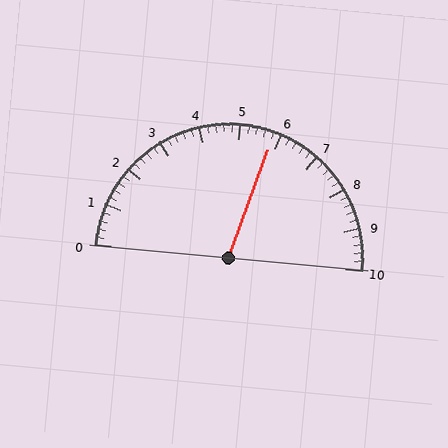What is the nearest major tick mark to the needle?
The nearest major tick mark is 6.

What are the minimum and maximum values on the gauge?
The gauge ranges from 0 to 10.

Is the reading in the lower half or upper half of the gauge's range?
The reading is in the upper half of the range (0 to 10).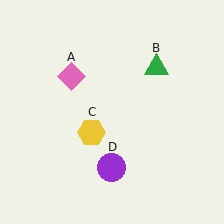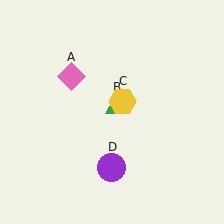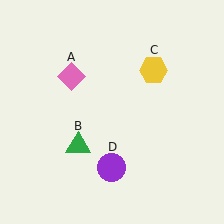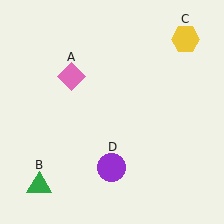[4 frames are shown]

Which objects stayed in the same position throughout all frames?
Pink diamond (object A) and purple circle (object D) remained stationary.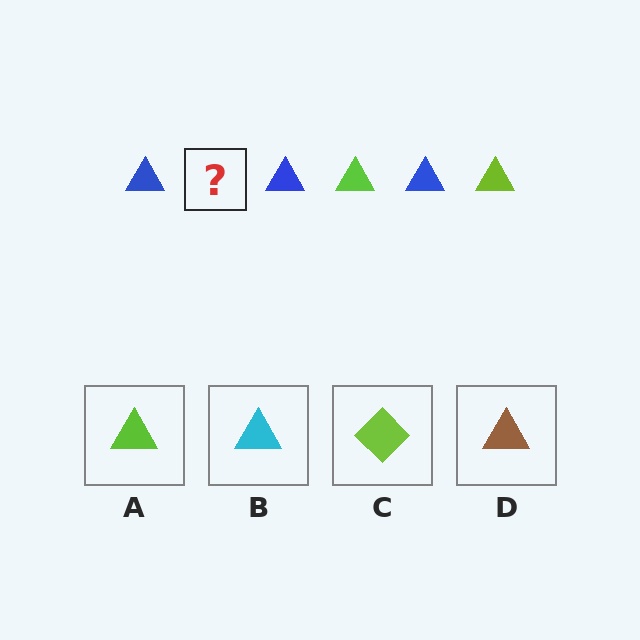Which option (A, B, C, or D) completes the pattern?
A.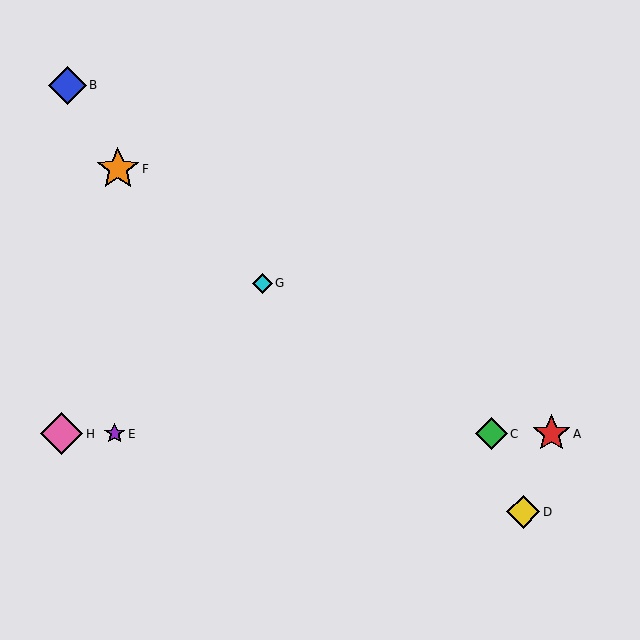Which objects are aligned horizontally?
Objects A, C, E, H are aligned horizontally.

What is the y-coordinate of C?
Object C is at y≈434.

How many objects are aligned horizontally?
4 objects (A, C, E, H) are aligned horizontally.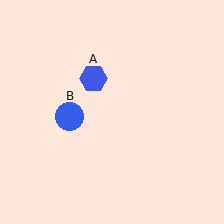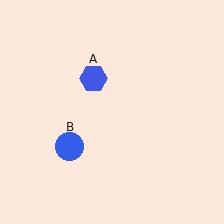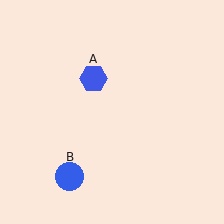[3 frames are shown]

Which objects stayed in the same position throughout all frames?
Blue hexagon (object A) remained stationary.